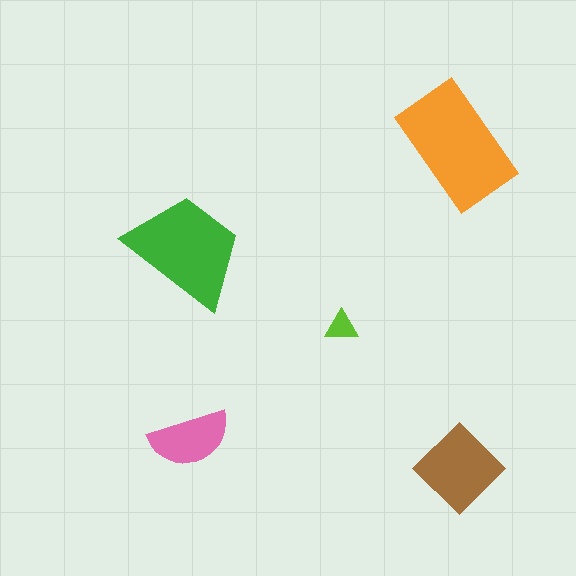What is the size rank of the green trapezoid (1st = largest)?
2nd.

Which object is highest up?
The orange rectangle is topmost.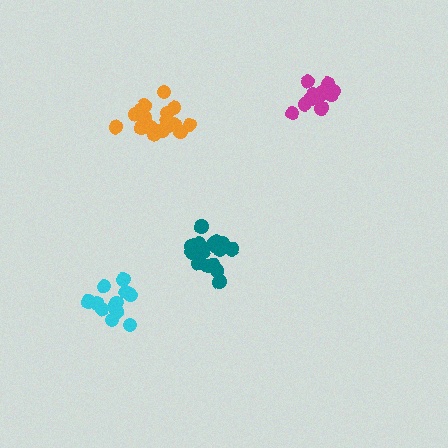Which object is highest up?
The magenta cluster is topmost.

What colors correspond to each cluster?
The clusters are colored: teal, cyan, magenta, orange.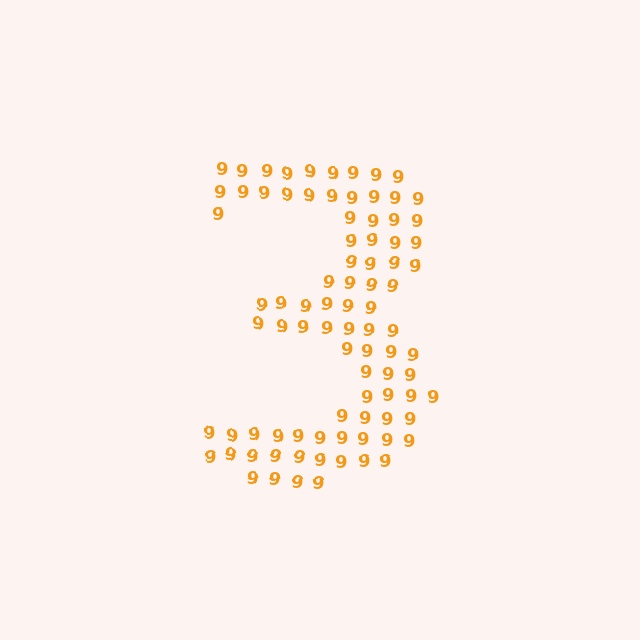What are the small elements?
The small elements are digit 9's.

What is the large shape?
The large shape is the digit 3.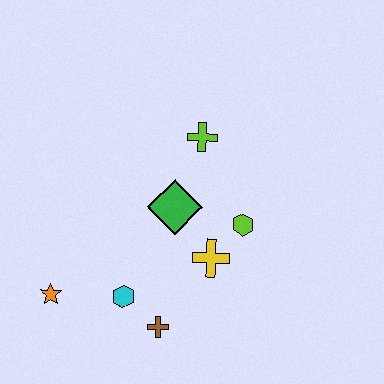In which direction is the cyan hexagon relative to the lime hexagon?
The cyan hexagon is to the left of the lime hexagon.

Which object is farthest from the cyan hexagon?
The lime cross is farthest from the cyan hexagon.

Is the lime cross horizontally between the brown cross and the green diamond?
No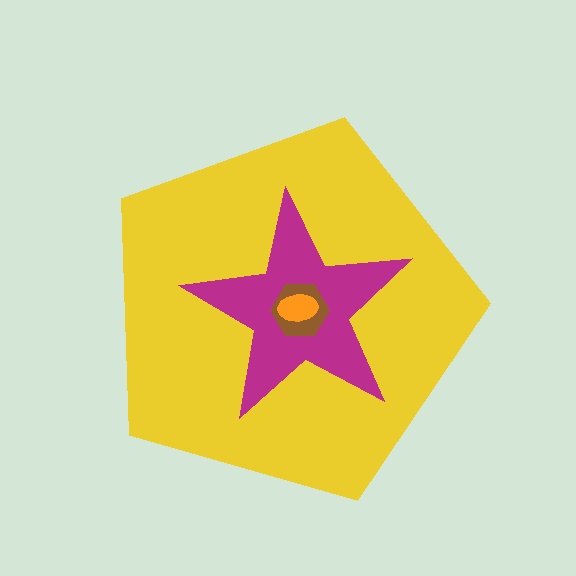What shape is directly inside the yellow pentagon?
The magenta star.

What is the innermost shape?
The orange ellipse.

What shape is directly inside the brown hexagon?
The orange ellipse.